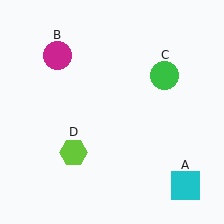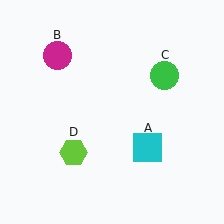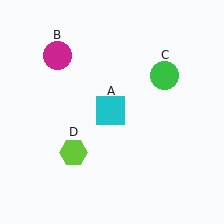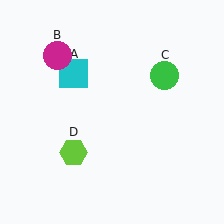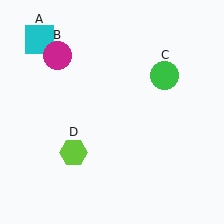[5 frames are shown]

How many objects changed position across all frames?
1 object changed position: cyan square (object A).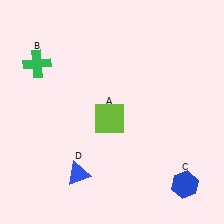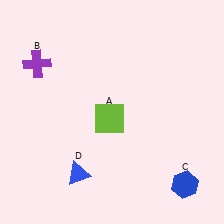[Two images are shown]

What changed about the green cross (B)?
In Image 1, B is green. In Image 2, it changed to purple.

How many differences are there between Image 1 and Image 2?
There is 1 difference between the two images.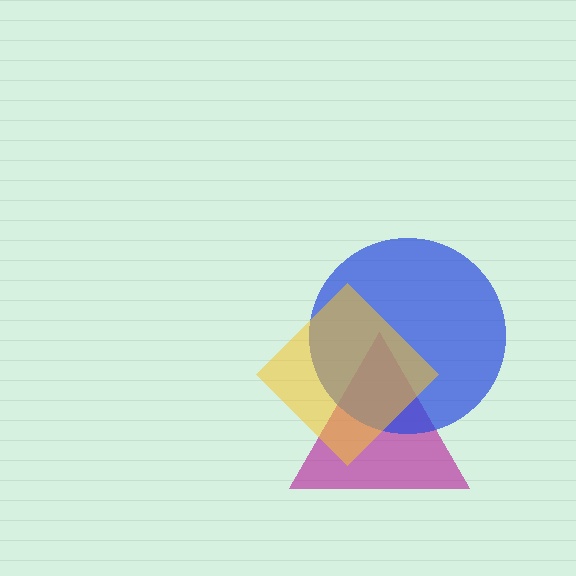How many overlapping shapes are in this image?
There are 3 overlapping shapes in the image.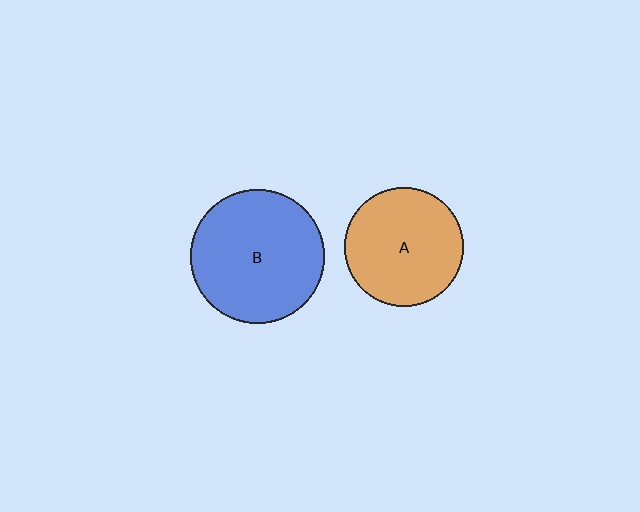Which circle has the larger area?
Circle B (blue).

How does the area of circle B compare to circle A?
Approximately 1.3 times.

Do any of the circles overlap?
No, none of the circles overlap.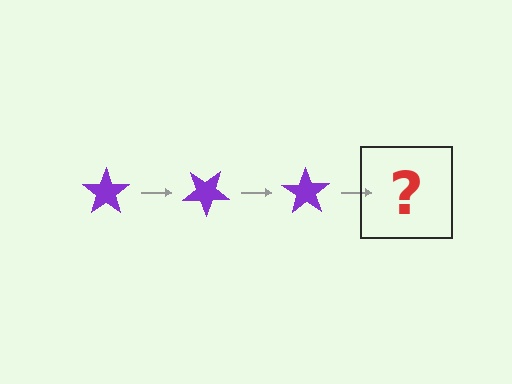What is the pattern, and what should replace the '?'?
The pattern is that the star rotates 35 degrees each step. The '?' should be a purple star rotated 105 degrees.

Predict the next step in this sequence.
The next step is a purple star rotated 105 degrees.